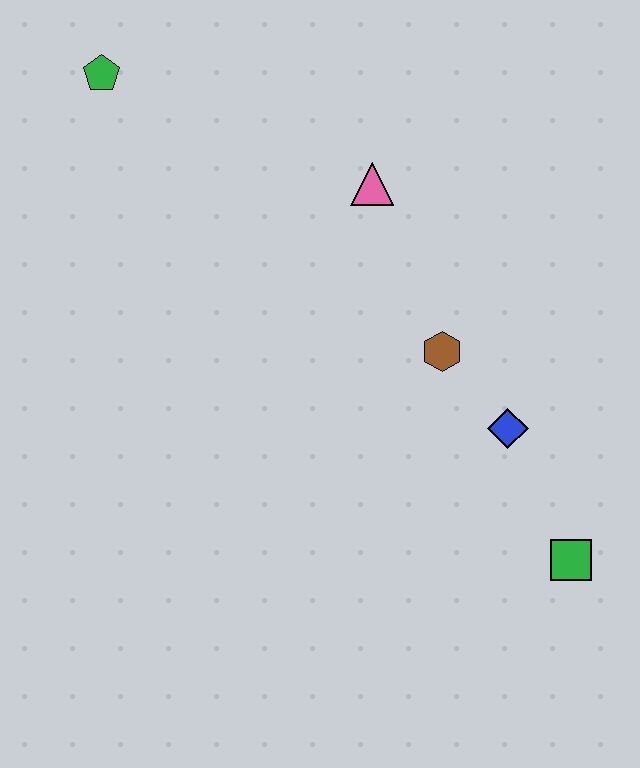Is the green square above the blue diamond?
No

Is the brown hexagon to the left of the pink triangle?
No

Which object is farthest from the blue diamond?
The green pentagon is farthest from the blue diamond.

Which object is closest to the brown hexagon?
The blue diamond is closest to the brown hexagon.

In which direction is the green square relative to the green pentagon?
The green square is below the green pentagon.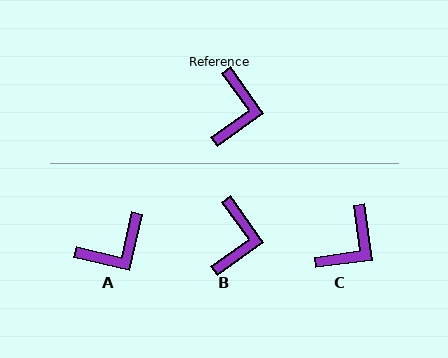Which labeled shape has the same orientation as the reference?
B.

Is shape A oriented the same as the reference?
No, it is off by about 49 degrees.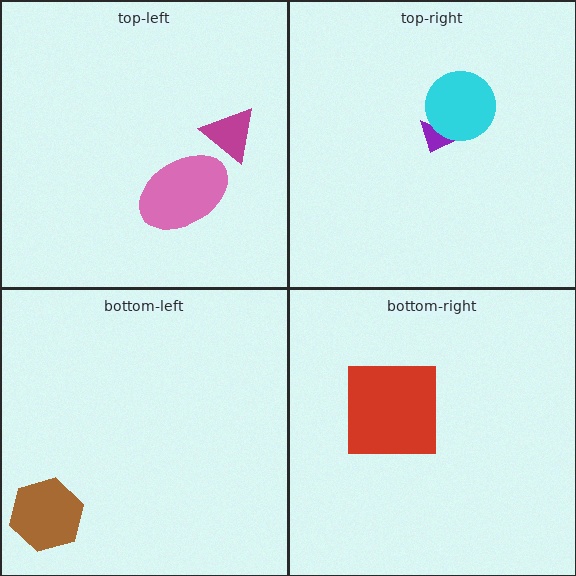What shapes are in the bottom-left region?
The brown hexagon.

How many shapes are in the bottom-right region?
1.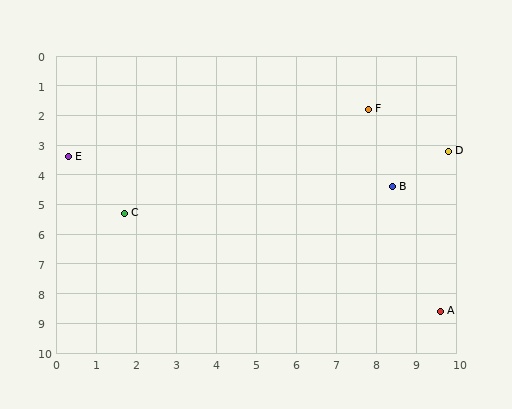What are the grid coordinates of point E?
Point E is at approximately (0.3, 3.4).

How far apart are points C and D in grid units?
Points C and D are about 8.4 grid units apart.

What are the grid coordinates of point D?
Point D is at approximately (9.8, 3.2).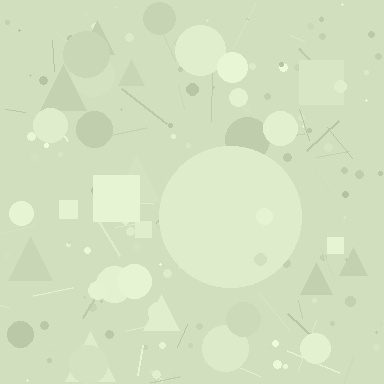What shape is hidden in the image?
A circle is hidden in the image.